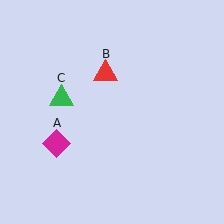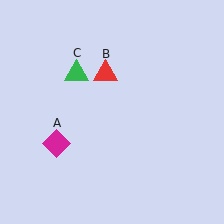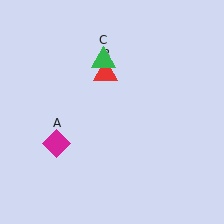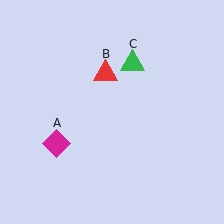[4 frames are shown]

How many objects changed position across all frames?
1 object changed position: green triangle (object C).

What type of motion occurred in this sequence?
The green triangle (object C) rotated clockwise around the center of the scene.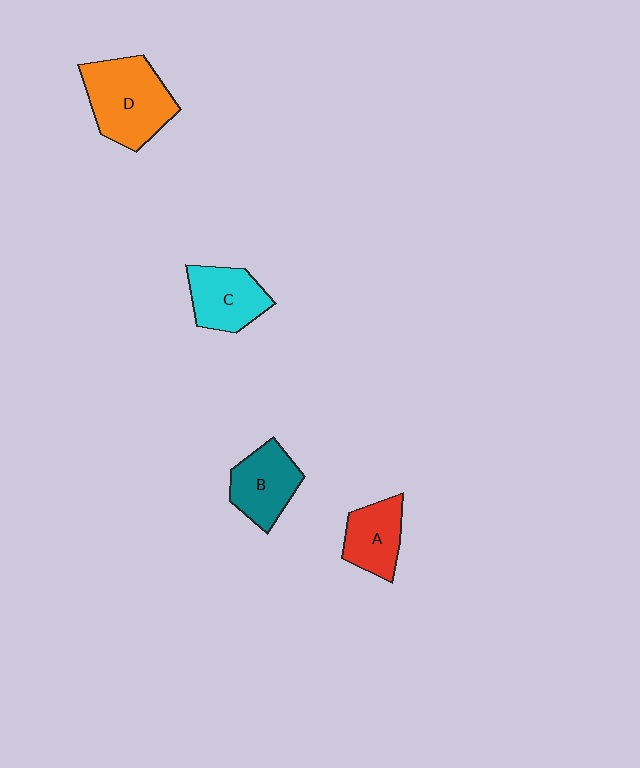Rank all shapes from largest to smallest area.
From largest to smallest: D (orange), C (cyan), B (teal), A (red).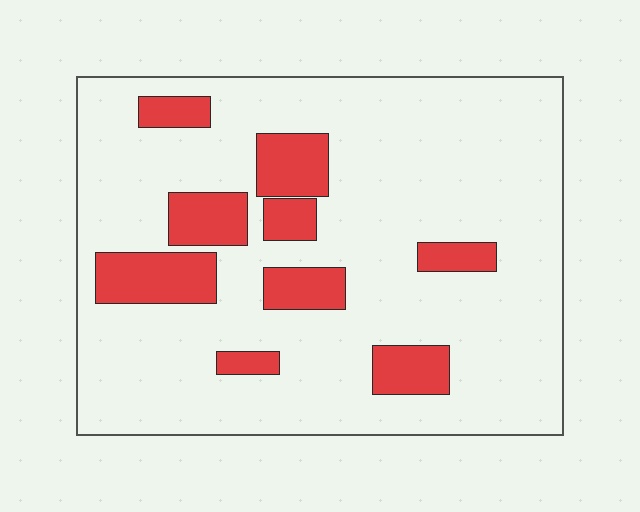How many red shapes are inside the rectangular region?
9.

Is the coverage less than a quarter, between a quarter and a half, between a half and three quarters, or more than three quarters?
Less than a quarter.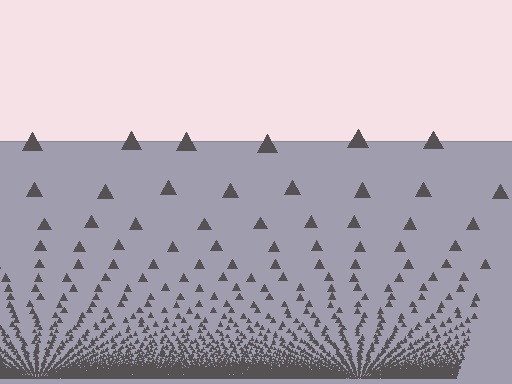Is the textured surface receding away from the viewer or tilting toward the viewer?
The surface appears to tilt toward the viewer. Texture elements get larger and sparser toward the top.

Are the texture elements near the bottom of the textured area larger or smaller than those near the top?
Smaller. The gradient is inverted — elements near the bottom are smaller and denser.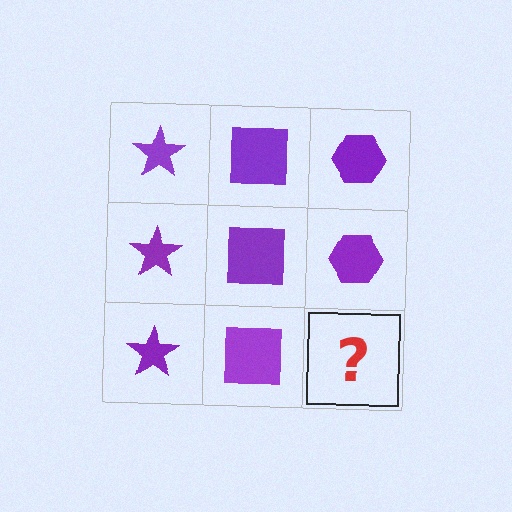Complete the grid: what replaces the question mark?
The question mark should be replaced with a purple hexagon.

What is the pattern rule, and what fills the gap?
The rule is that each column has a consistent shape. The gap should be filled with a purple hexagon.